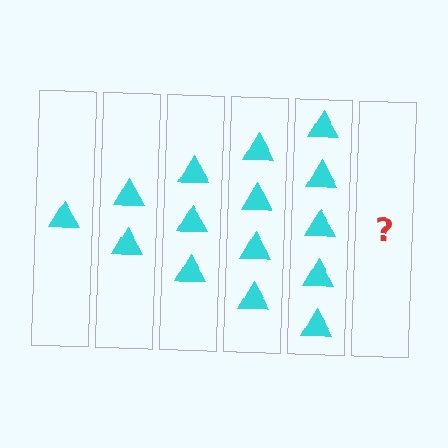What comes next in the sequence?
The next element should be 6 triangles.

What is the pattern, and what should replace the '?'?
The pattern is that each step adds one more triangle. The '?' should be 6 triangles.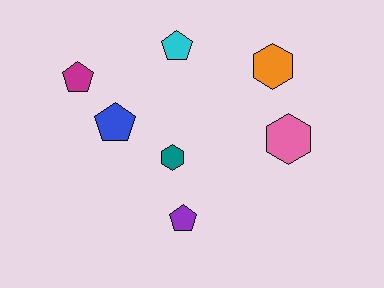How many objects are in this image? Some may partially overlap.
There are 7 objects.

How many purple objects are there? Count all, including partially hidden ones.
There is 1 purple object.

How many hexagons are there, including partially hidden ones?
There are 3 hexagons.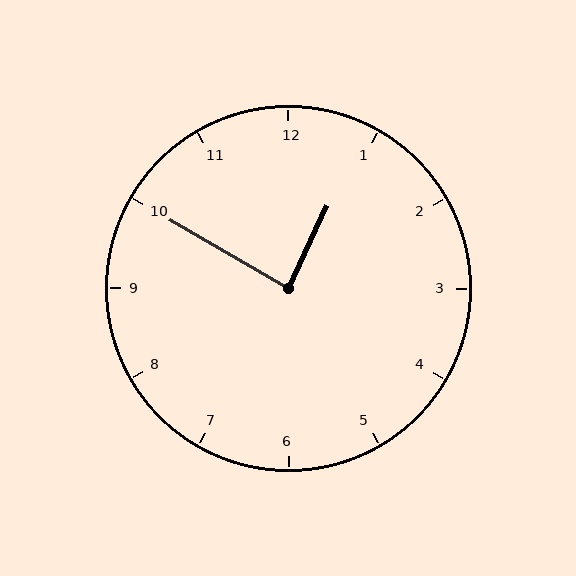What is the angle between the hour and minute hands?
Approximately 85 degrees.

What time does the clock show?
12:50.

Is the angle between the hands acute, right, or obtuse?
It is right.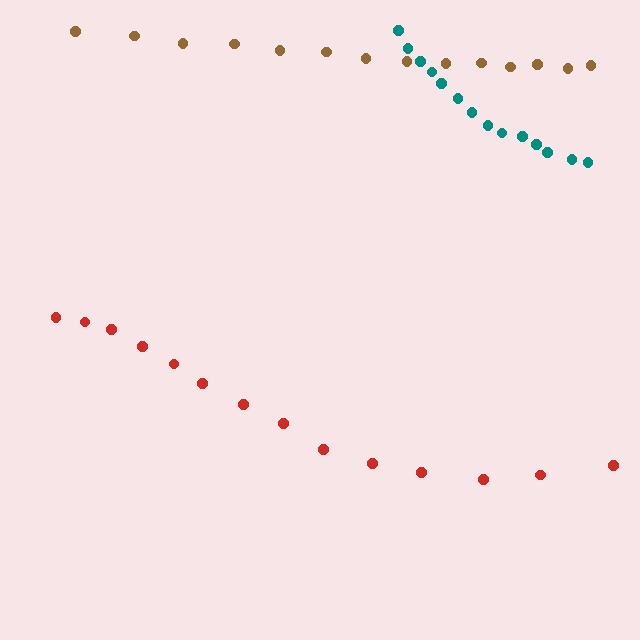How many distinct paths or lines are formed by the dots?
There are 3 distinct paths.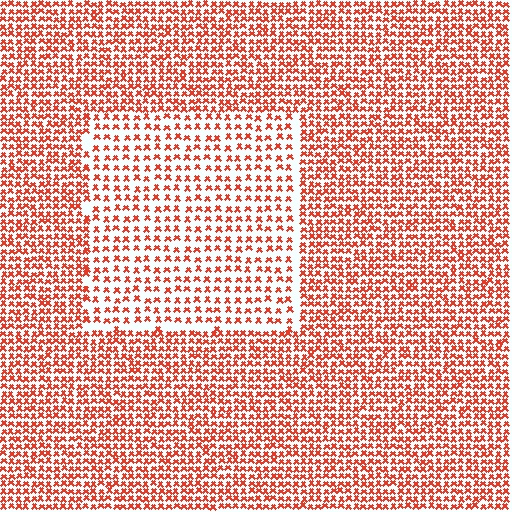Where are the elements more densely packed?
The elements are more densely packed outside the rectangle boundary.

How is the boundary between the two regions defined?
The boundary is defined by a change in element density (approximately 1.8x ratio). All elements are the same color, size, and shape.